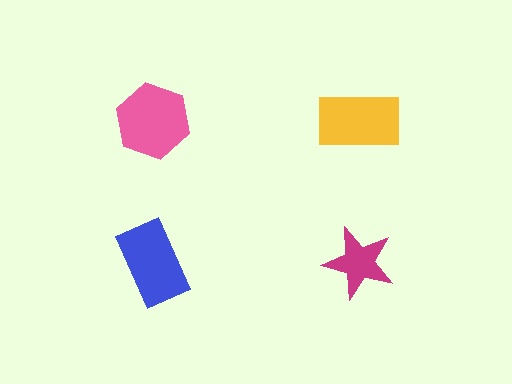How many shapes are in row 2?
2 shapes.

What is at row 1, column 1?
A pink hexagon.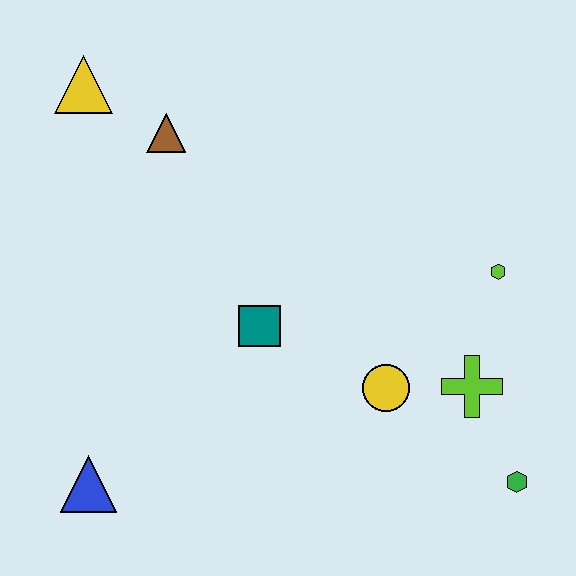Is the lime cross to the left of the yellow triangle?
No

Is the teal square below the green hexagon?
No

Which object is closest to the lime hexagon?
The lime cross is closest to the lime hexagon.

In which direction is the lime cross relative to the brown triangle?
The lime cross is to the right of the brown triangle.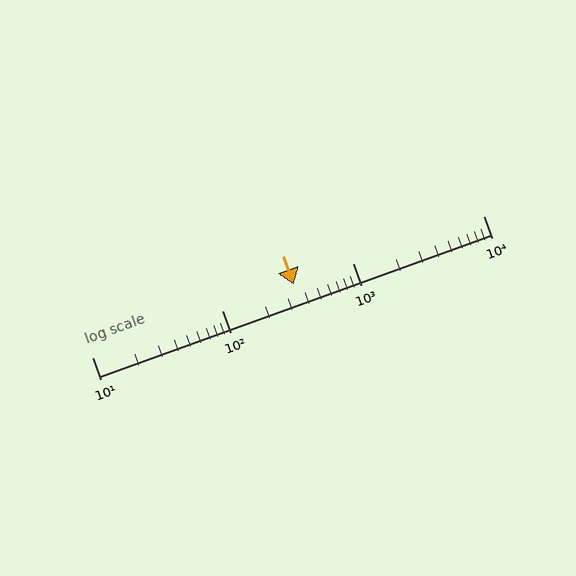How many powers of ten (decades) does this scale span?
The scale spans 3 decades, from 10 to 10000.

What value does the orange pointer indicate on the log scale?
The pointer indicates approximately 350.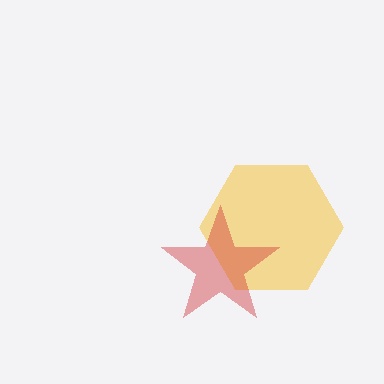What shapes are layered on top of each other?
The layered shapes are: a yellow hexagon, a red star.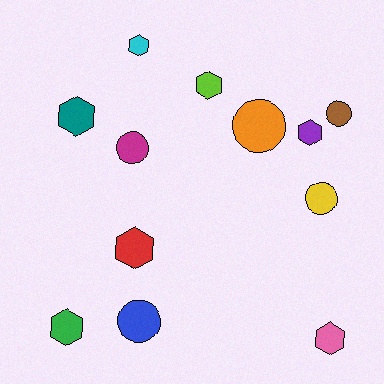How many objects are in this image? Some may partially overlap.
There are 12 objects.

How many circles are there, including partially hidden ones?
There are 5 circles.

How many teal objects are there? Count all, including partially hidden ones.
There is 1 teal object.